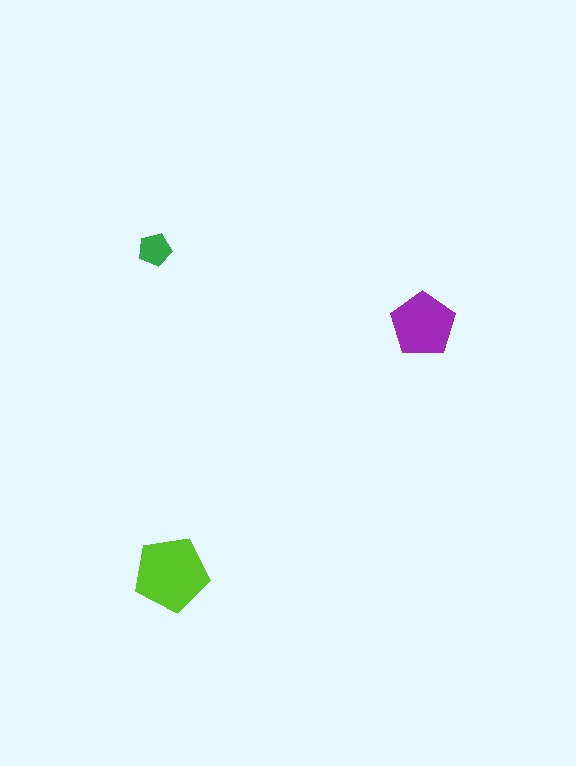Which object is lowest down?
The lime pentagon is bottommost.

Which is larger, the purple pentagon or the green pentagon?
The purple one.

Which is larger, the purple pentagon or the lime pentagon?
The lime one.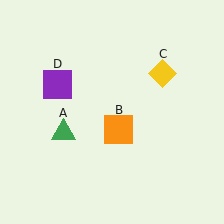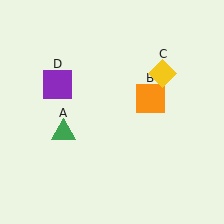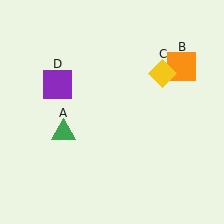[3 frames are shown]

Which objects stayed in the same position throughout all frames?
Green triangle (object A) and yellow diamond (object C) and purple square (object D) remained stationary.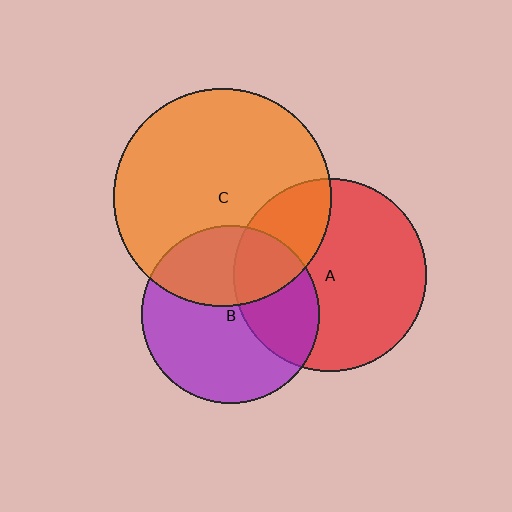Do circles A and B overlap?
Yes.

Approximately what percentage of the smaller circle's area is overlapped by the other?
Approximately 35%.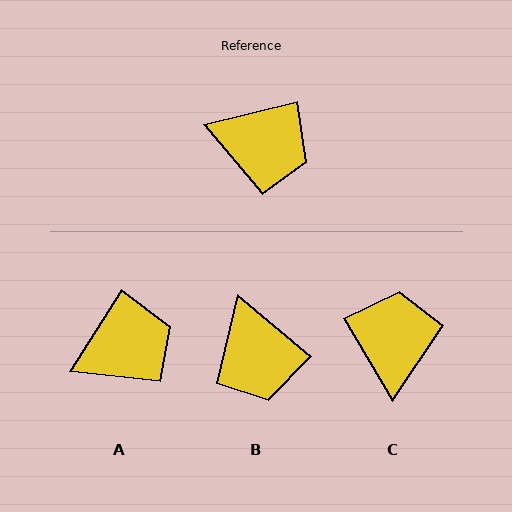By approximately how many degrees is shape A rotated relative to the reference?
Approximately 44 degrees counter-clockwise.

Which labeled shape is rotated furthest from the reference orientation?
C, about 107 degrees away.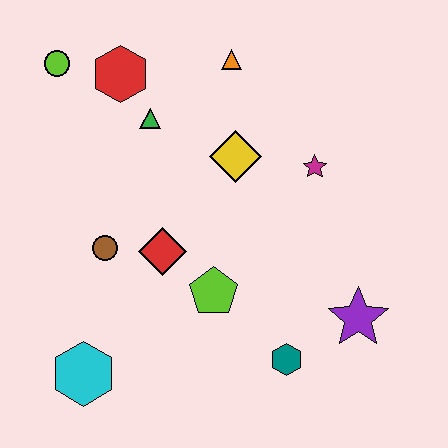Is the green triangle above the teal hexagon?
Yes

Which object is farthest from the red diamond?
The lime circle is farthest from the red diamond.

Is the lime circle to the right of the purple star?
No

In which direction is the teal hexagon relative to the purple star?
The teal hexagon is to the left of the purple star.